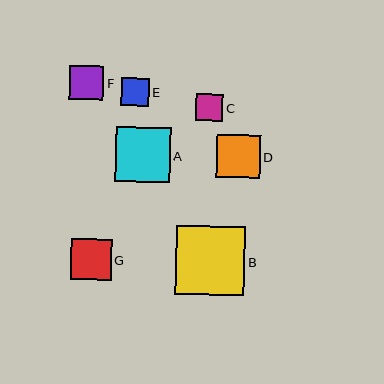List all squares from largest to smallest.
From largest to smallest: B, A, D, G, F, E, C.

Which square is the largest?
Square B is the largest with a size of approximately 69 pixels.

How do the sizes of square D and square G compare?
Square D and square G are approximately the same size.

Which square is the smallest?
Square C is the smallest with a size of approximately 28 pixels.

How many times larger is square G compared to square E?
Square G is approximately 1.5 times the size of square E.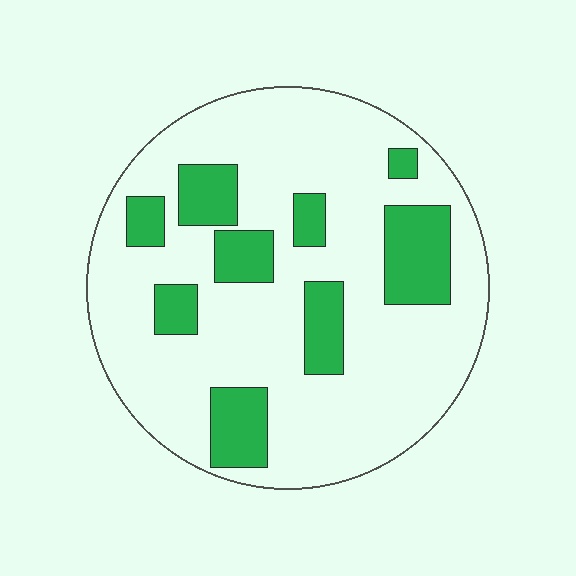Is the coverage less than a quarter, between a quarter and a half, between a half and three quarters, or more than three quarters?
Less than a quarter.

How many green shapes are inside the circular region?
9.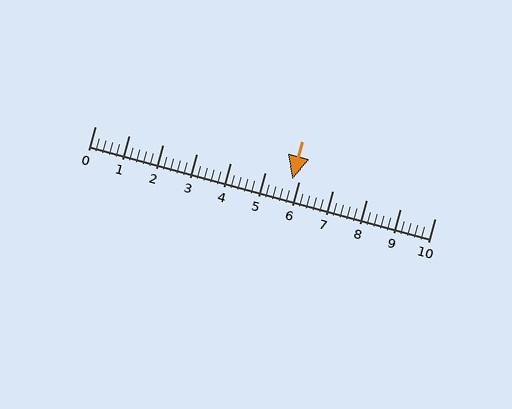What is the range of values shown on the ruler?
The ruler shows values from 0 to 10.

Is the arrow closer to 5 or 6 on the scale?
The arrow is closer to 6.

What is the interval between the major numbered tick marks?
The major tick marks are spaced 1 units apart.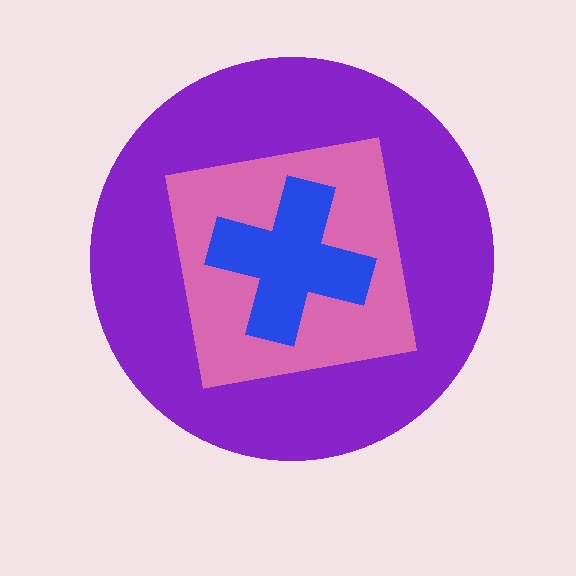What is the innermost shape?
The blue cross.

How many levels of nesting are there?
3.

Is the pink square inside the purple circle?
Yes.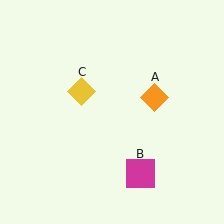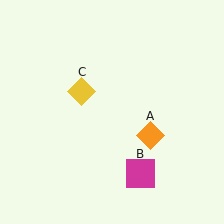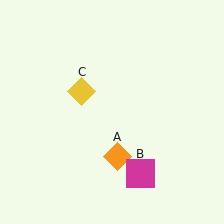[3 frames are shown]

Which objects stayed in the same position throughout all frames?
Magenta square (object B) and yellow diamond (object C) remained stationary.